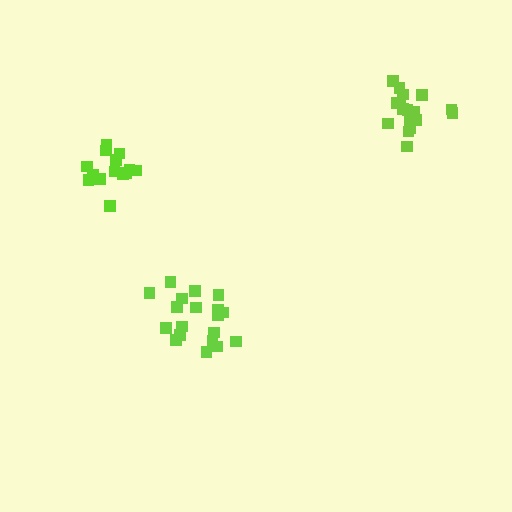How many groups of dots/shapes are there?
There are 3 groups.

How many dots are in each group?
Group 1: 18 dots, Group 2: 19 dots, Group 3: 14 dots (51 total).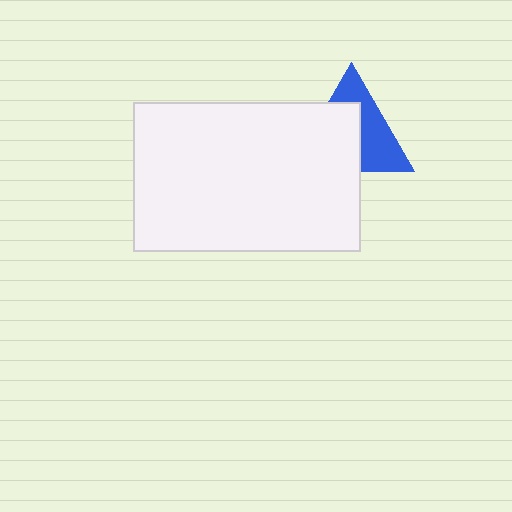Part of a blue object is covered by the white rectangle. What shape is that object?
It is a triangle.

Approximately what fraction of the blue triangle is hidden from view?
Roughly 54% of the blue triangle is hidden behind the white rectangle.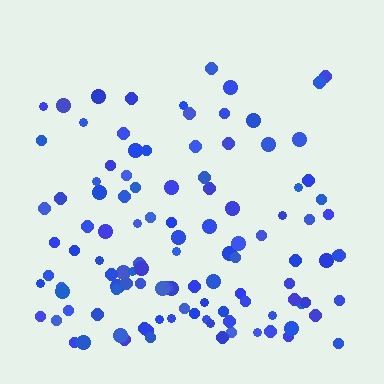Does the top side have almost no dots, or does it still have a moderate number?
Still a moderate number, just noticeably fewer than the bottom.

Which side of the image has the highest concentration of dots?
The bottom.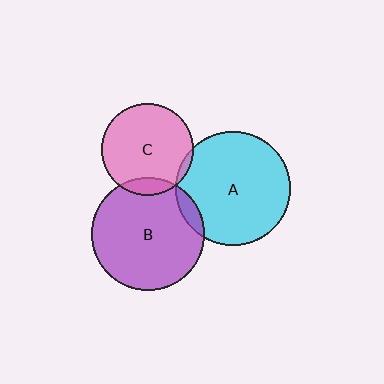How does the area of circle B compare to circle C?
Approximately 1.5 times.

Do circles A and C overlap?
Yes.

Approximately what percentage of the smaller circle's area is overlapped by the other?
Approximately 5%.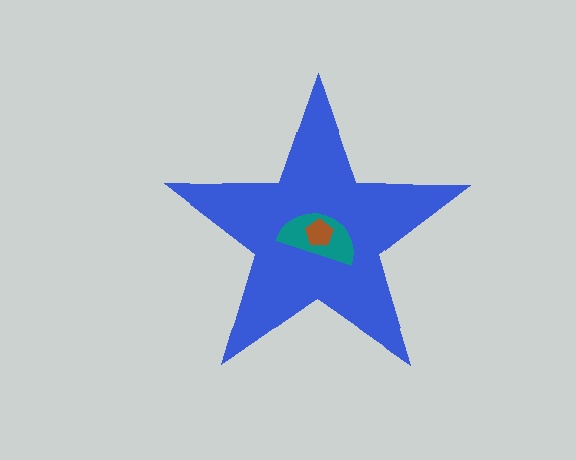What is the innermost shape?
The brown pentagon.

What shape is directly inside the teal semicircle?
The brown pentagon.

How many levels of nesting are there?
3.